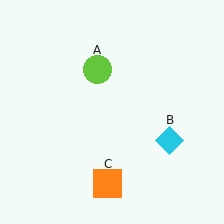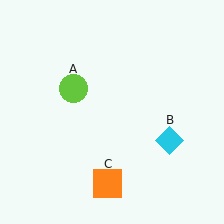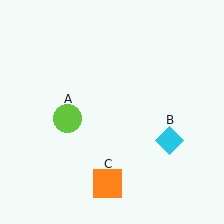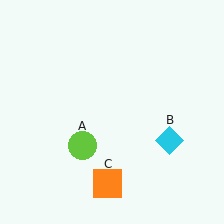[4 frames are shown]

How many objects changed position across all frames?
1 object changed position: lime circle (object A).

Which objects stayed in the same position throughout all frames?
Cyan diamond (object B) and orange square (object C) remained stationary.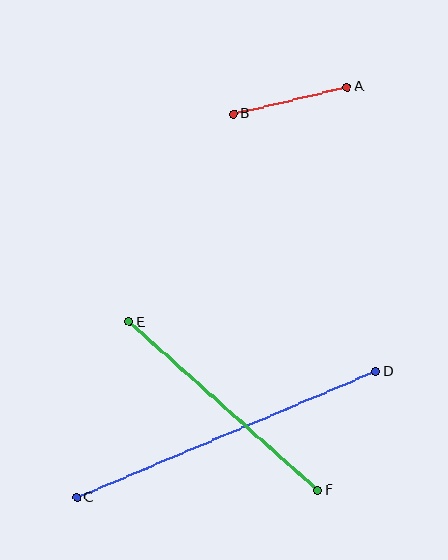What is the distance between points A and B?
The distance is approximately 117 pixels.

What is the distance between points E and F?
The distance is approximately 253 pixels.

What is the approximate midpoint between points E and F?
The midpoint is at approximately (224, 406) pixels.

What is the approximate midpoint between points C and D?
The midpoint is at approximately (226, 434) pixels.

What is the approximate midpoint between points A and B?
The midpoint is at approximately (290, 100) pixels.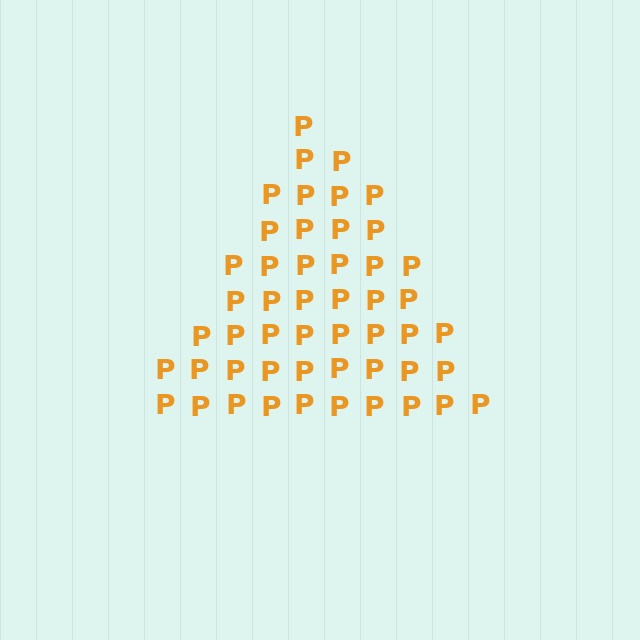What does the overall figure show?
The overall figure shows a triangle.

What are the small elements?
The small elements are letter P's.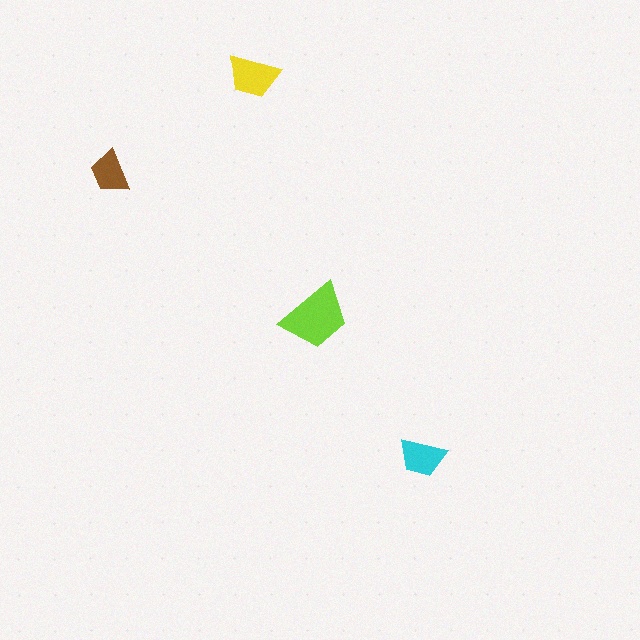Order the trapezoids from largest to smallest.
the lime one, the yellow one, the cyan one, the brown one.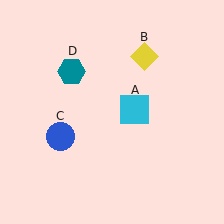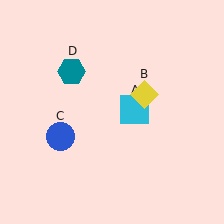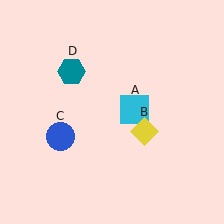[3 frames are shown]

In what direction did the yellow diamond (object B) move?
The yellow diamond (object B) moved down.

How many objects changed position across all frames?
1 object changed position: yellow diamond (object B).